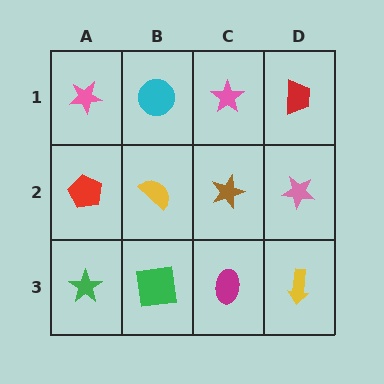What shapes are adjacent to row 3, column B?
A yellow semicircle (row 2, column B), a green star (row 3, column A), a magenta ellipse (row 3, column C).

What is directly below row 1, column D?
A pink star.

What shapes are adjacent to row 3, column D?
A pink star (row 2, column D), a magenta ellipse (row 3, column C).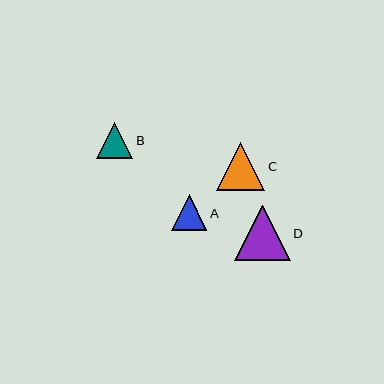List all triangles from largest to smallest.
From largest to smallest: D, C, B, A.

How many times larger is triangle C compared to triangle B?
Triangle C is approximately 1.4 times the size of triangle B.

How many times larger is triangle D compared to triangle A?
Triangle D is approximately 1.6 times the size of triangle A.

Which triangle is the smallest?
Triangle A is the smallest with a size of approximately 35 pixels.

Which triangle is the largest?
Triangle D is the largest with a size of approximately 55 pixels.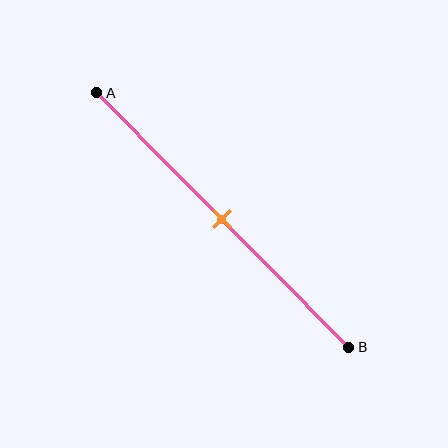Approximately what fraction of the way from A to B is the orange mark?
The orange mark is approximately 50% of the way from A to B.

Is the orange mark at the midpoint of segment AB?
Yes, the mark is approximately at the midpoint.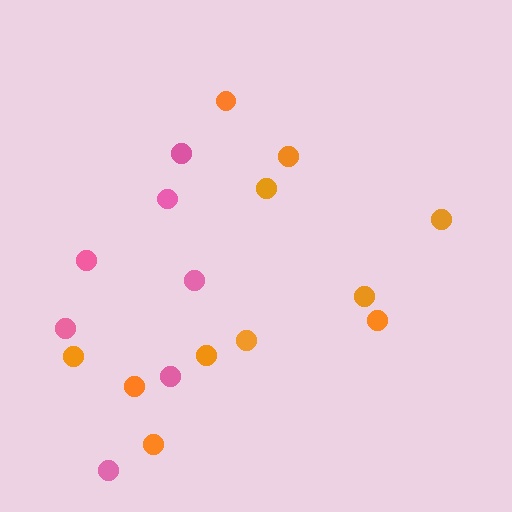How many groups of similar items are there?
There are 2 groups: one group of orange circles (11) and one group of pink circles (7).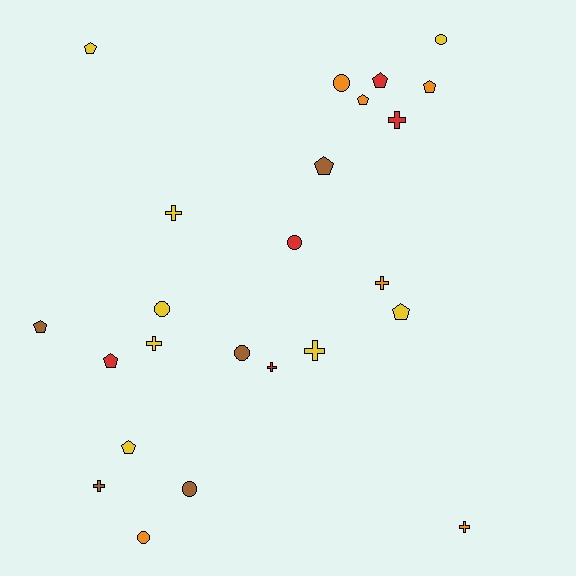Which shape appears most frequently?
Pentagon, with 9 objects.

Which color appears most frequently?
Yellow, with 8 objects.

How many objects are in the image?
There are 24 objects.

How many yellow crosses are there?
There are 3 yellow crosses.